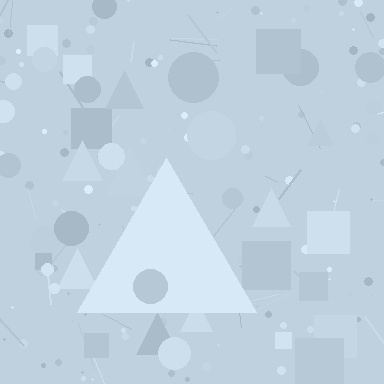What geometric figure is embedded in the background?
A triangle is embedded in the background.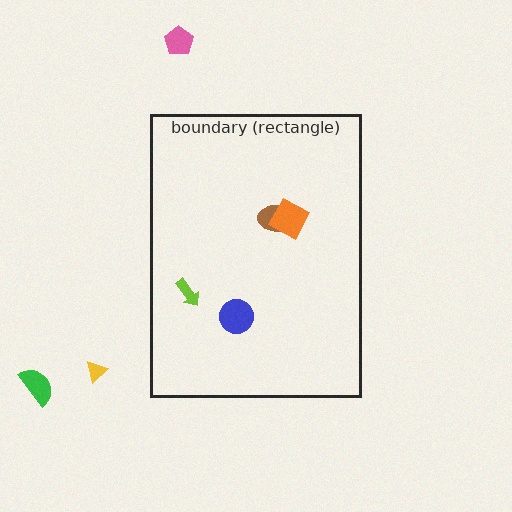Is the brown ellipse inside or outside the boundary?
Inside.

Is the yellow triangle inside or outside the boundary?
Outside.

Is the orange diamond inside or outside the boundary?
Inside.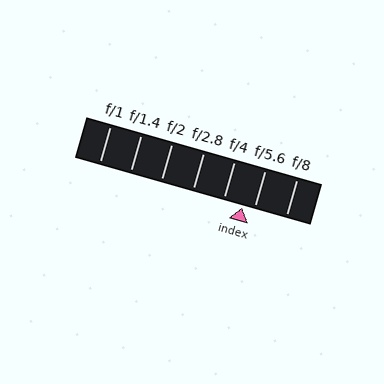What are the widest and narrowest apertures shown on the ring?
The widest aperture shown is f/1 and the narrowest is f/8.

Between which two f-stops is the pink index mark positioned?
The index mark is between f/4 and f/5.6.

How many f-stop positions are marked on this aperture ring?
There are 7 f-stop positions marked.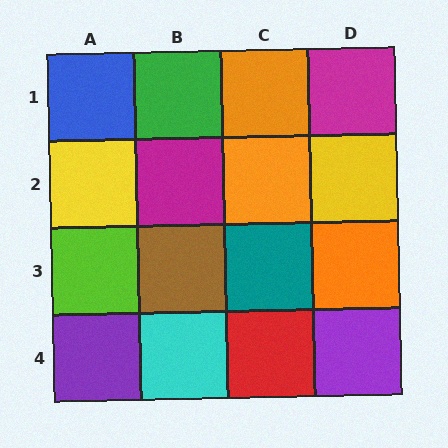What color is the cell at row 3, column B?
Brown.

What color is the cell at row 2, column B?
Magenta.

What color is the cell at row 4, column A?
Purple.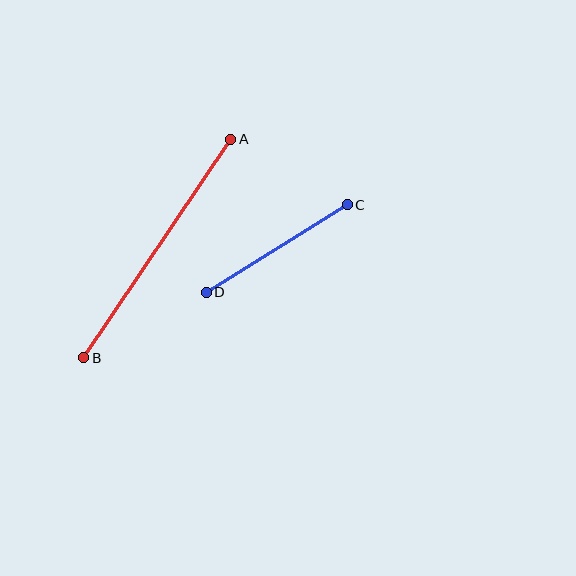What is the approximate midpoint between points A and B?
The midpoint is at approximately (157, 248) pixels.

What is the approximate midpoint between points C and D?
The midpoint is at approximately (277, 248) pixels.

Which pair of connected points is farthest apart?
Points A and B are farthest apart.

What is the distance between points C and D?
The distance is approximately 166 pixels.